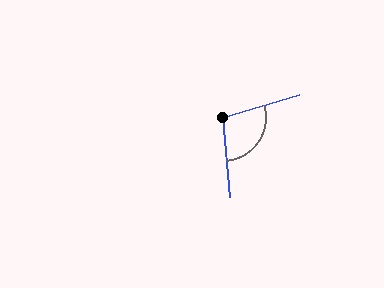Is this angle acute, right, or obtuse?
It is obtuse.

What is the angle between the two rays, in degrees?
Approximately 102 degrees.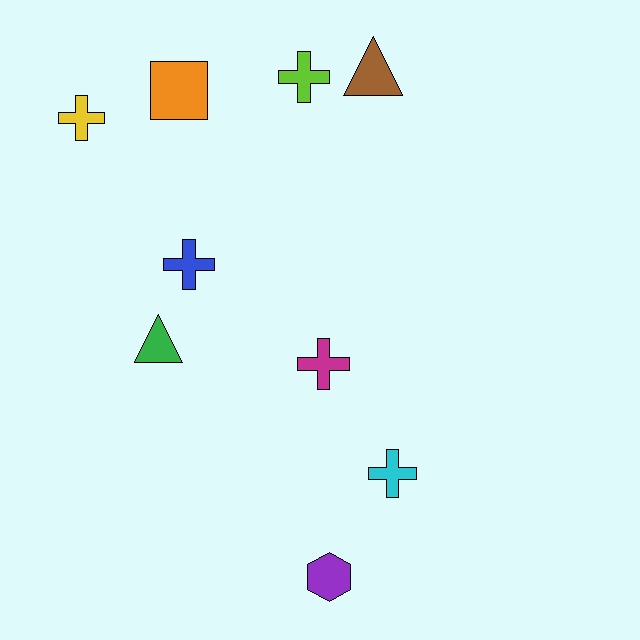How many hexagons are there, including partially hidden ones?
There is 1 hexagon.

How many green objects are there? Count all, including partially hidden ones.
There is 1 green object.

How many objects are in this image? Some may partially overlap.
There are 9 objects.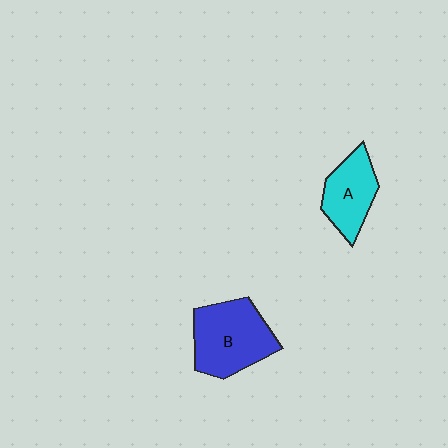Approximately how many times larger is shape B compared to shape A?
Approximately 1.5 times.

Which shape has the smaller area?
Shape A (cyan).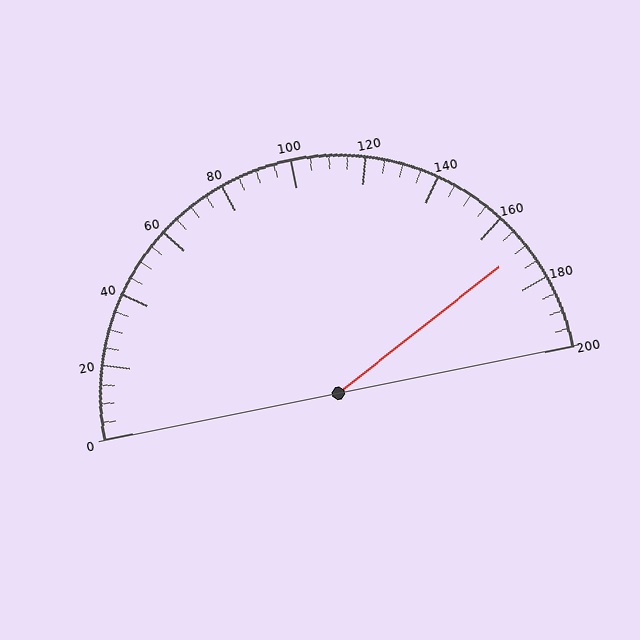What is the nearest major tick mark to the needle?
The nearest major tick mark is 160.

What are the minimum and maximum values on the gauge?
The gauge ranges from 0 to 200.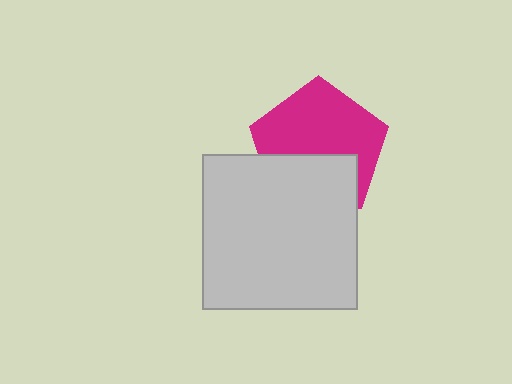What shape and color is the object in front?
The object in front is a light gray square.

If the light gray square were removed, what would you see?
You would see the complete magenta pentagon.